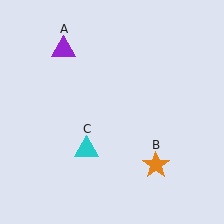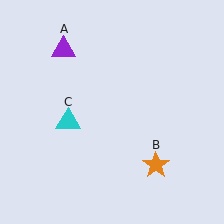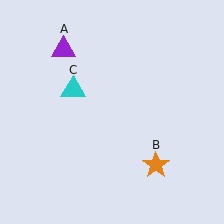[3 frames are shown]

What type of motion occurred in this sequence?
The cyan triangle (object C) rotated clockwise around the center of the scene.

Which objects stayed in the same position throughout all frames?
Purple triangle (object A) and orange star (object B) remained stationary.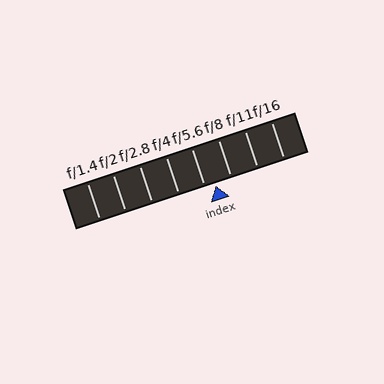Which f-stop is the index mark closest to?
The index mark is closest to f/5.6.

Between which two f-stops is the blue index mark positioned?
The index mark is between f/5.6 and f/8.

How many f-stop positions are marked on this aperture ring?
There are 8 f-stop positions marked.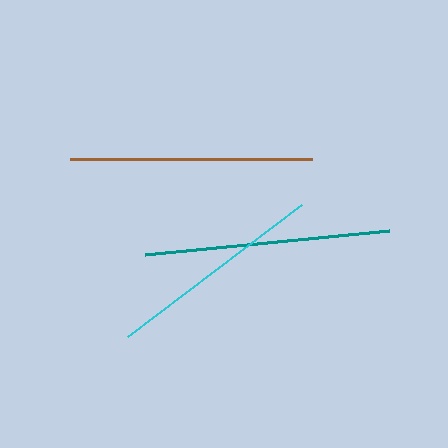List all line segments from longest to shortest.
From longest to shortest: teal, brown, cyan.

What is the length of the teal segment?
The teal segment is approximately 246 pixels long.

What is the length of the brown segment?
The brown segment is approximately 241 pixels long.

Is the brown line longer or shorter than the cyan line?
The brown line is longer than the cyan line.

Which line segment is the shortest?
The cyan line is the shortest at approximately 219 pixels.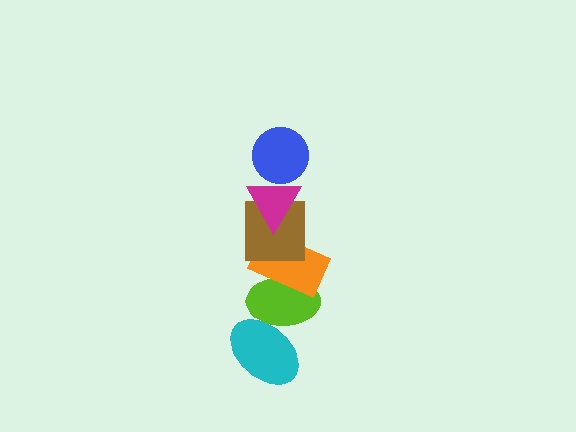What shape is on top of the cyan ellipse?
The lime ellipse is on top of the cyan ellipse.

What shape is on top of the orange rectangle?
The brown square is on top of the orange rectangle.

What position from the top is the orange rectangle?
The orange rectangle is 4th from the top.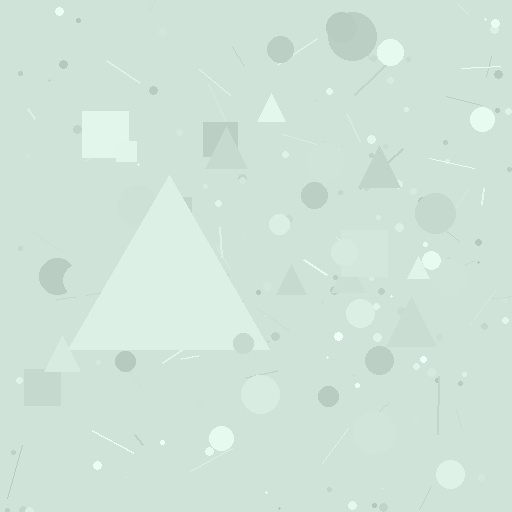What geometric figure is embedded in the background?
A triangle is embedded in the background.